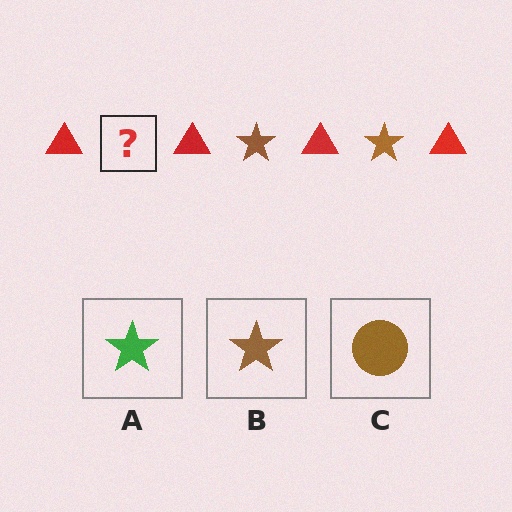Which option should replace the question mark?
Option B.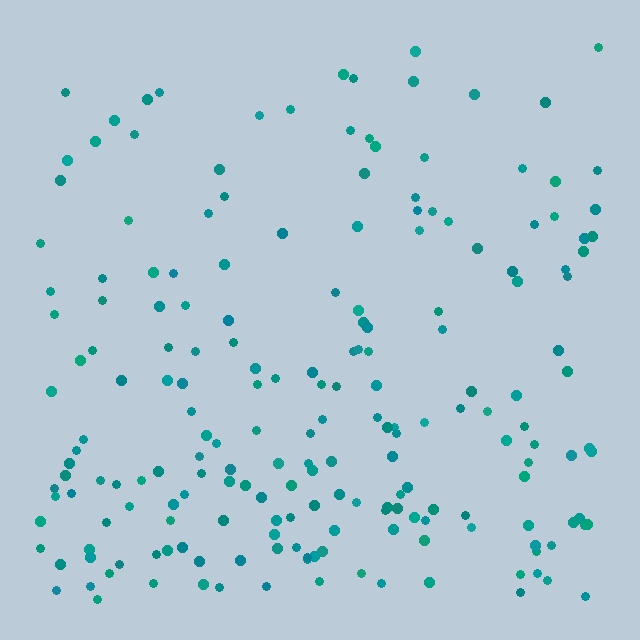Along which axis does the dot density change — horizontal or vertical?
Vertical.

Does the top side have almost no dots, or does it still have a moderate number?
Still a moderate number, just noticeably fewer than the bottom.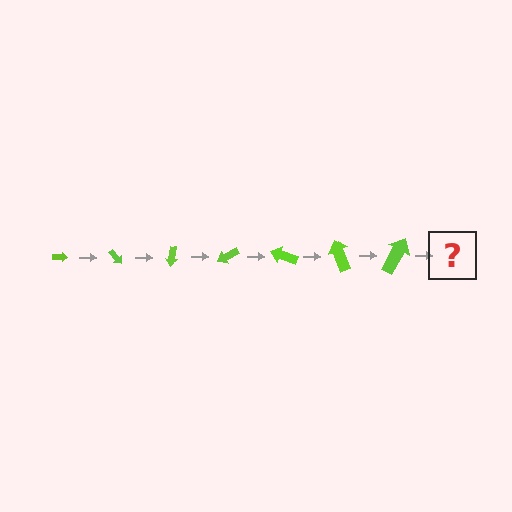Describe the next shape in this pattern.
It should be an arrow, larger than the previous one and rotated 350 degrees from the start.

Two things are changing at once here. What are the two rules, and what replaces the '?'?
The two rules are that the arrow grows larger each step and it rotates 50 degrees each step. The '?' should be an arrow, larger than the previous one and rotated 350 degrees from the start.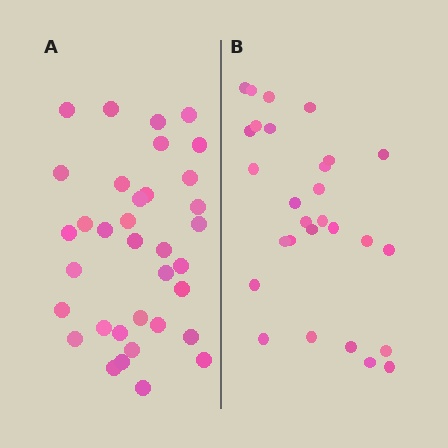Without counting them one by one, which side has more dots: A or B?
Region A (the left region) has more dots.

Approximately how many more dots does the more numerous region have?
Region A has roughly 8 or so more dots than region B.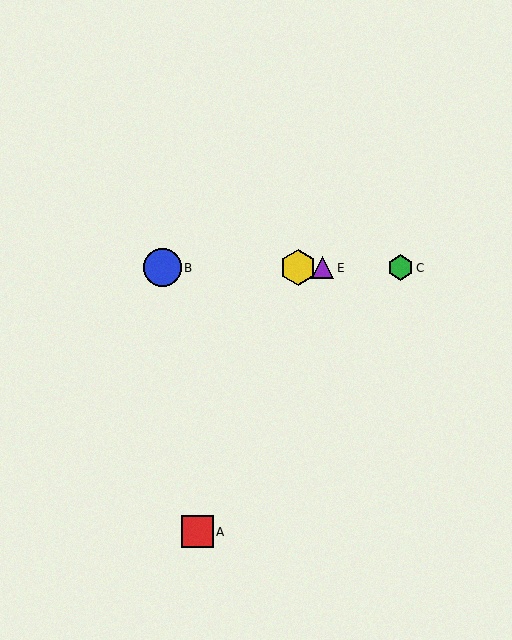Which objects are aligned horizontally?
Objects B, C, D, E are aligned horizontally.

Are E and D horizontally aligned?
Yes, both are at y≈268.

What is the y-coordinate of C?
Object C is at y≈268.